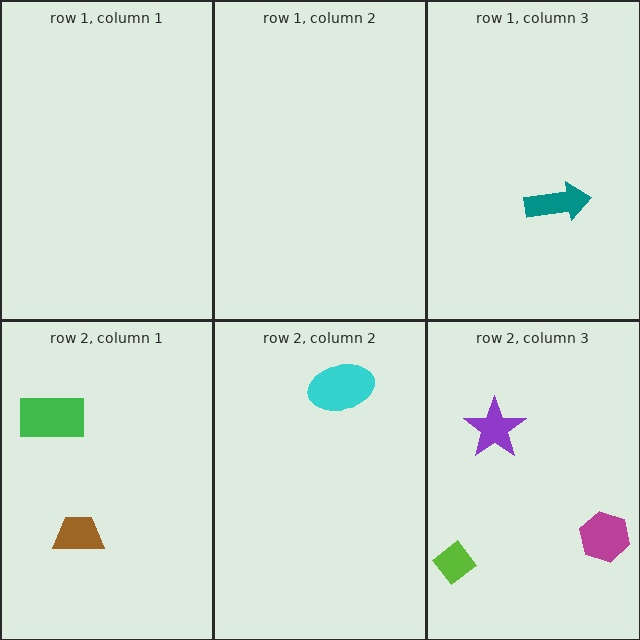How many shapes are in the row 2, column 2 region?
1.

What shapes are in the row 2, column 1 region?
The brown trapezoid, the green rectangle.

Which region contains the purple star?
The row 2, column 3 region.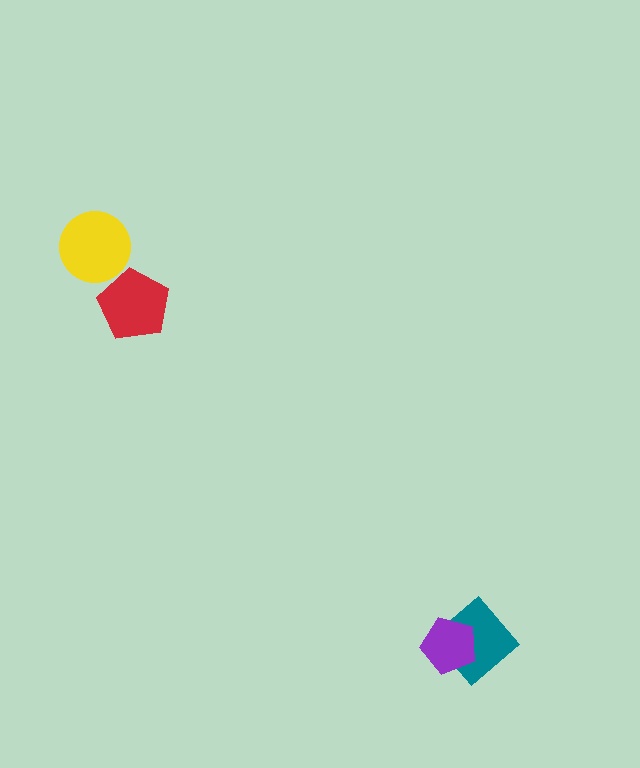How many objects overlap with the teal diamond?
1 object overlaps with the teal diamond.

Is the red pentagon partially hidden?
No, no other shape covers it.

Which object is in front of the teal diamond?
The purple pentagon is in front of the teal diamond.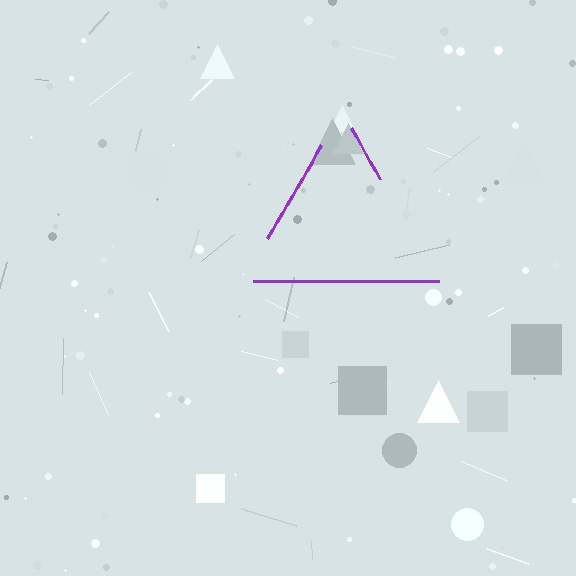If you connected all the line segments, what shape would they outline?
They would outline a triangle.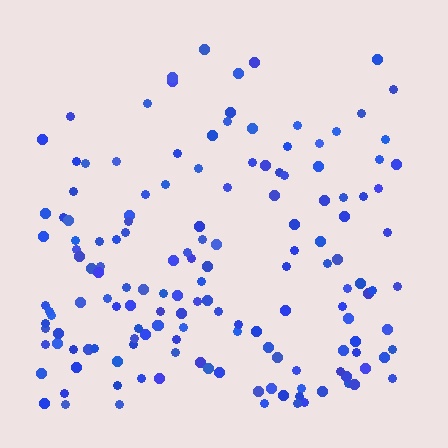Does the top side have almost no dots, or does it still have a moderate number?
Still a moderate number, just noticeably fewer than the bottom.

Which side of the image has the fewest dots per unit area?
The top.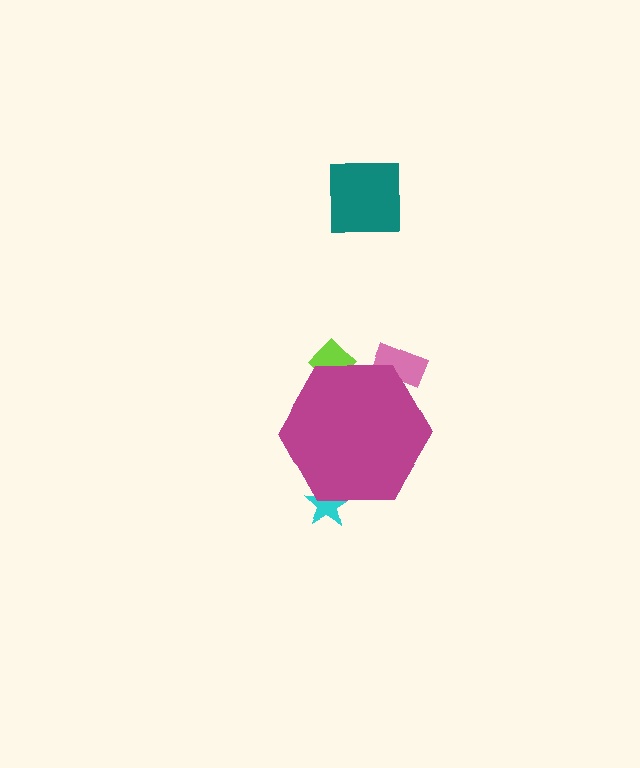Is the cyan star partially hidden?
Yes, the cyan star is partially hidden behind the magenta hexagon.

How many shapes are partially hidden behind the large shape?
3 shapes are partially hidden.